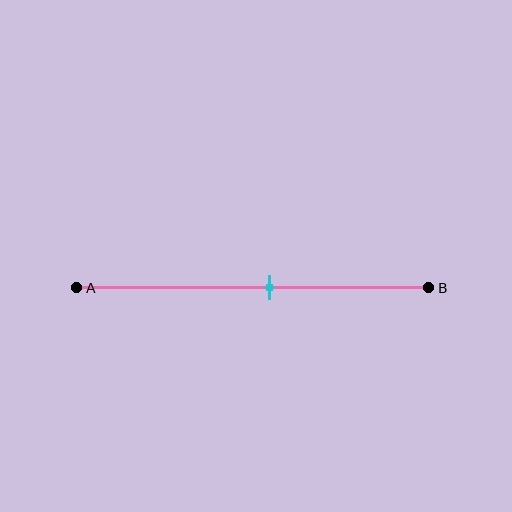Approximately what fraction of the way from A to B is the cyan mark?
The cyan mark is approximately 55% of the way from A to B.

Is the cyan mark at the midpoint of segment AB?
No, the mark is at about 55% from A, not at the 50% midpoint.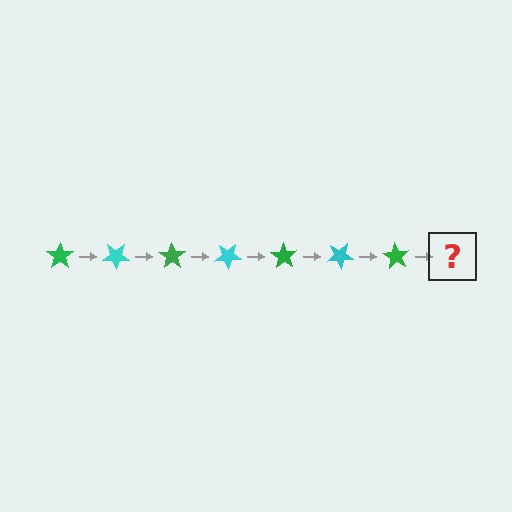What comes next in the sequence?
The next element should be a cyan star, rotated 245 degrees from the start.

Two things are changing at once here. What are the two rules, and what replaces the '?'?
The two rules are that it rotates 35 degrees each step and the color cycles through green and cyan. The '?' should be a cyan star, rotated 245 degrees from the start.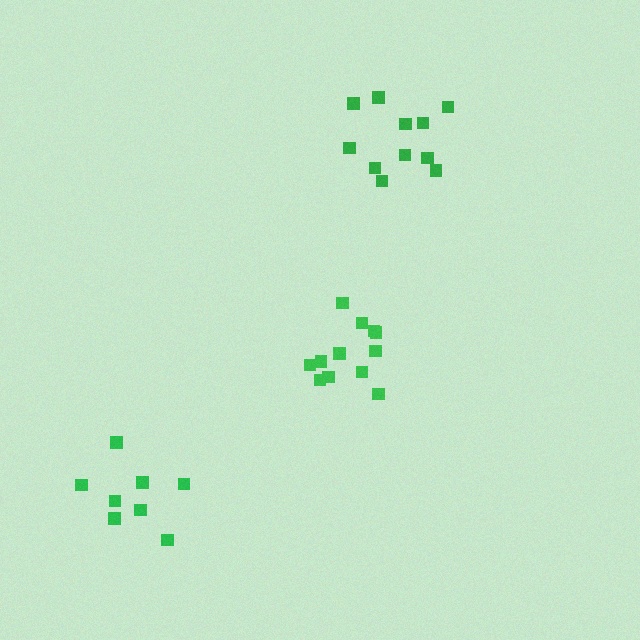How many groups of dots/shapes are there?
There are 3 groups.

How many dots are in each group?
Group 1: 8 dots, Group 2: 12 dots, Group 3: 11 dots (31 total).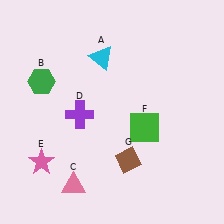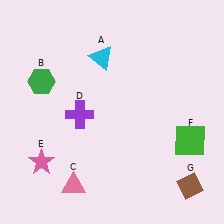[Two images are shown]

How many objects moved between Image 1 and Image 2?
2 objects moved between the two images.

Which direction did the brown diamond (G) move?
The brown diamond (G) moved right.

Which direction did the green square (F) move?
The green square (F) moved right.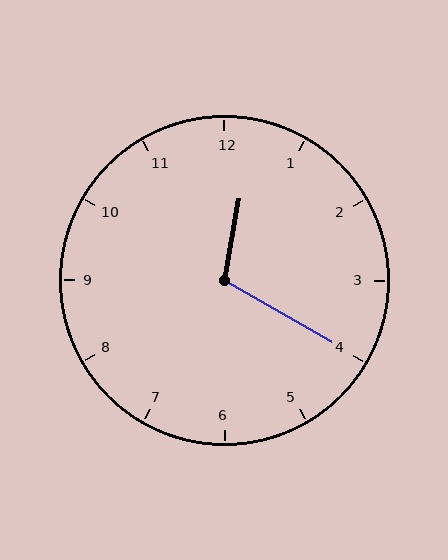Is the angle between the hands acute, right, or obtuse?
It is obtuse.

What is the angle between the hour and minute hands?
Approximately 110 degrees.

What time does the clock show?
12:20.